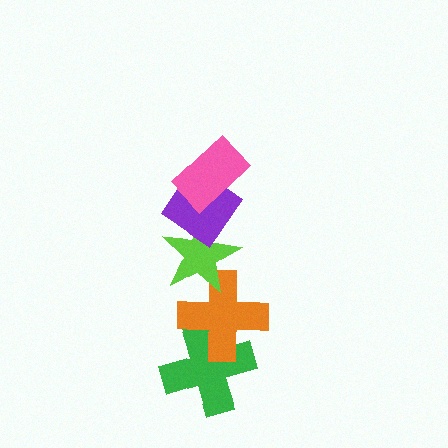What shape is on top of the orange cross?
The lime star is on top of the orange cross.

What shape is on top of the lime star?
The purple diamond is on top of the lime star.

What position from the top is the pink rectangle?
The pink rectangle is 1st from the top.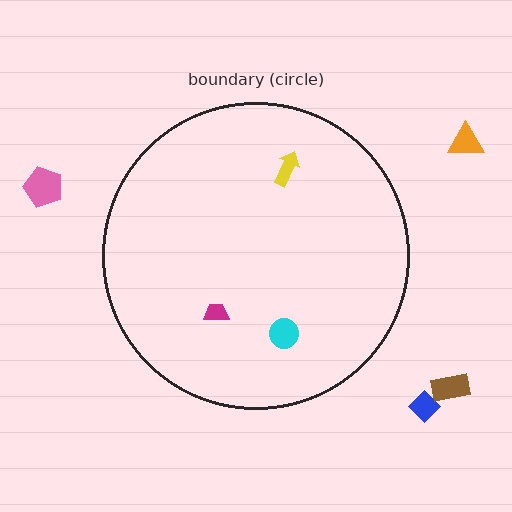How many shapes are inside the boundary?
3 inside, 4 outside.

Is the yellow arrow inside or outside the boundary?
Inside.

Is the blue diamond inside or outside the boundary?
Outside.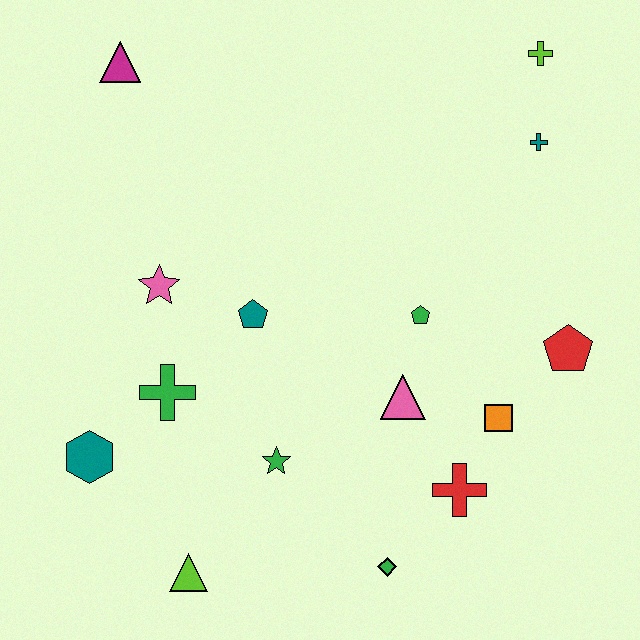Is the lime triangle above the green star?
No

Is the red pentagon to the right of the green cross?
Yes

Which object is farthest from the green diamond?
The magenta triangle is farthest from the green diamond.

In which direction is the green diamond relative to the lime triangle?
The green diamond is to the right of the lime triangle.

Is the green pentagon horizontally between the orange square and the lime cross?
No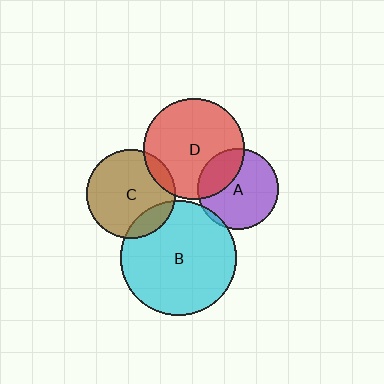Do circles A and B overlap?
Yes.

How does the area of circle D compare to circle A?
Approximately 1.6 times.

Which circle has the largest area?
Circle B (cyan).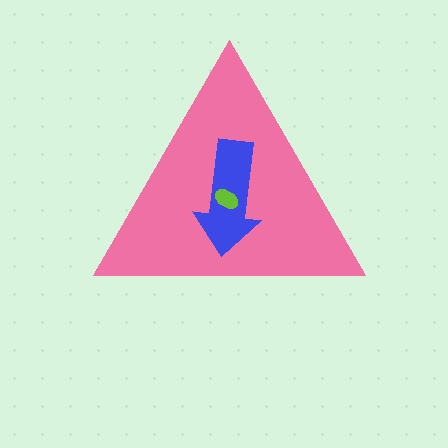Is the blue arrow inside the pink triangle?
Yes.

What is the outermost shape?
The pink triangle.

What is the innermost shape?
The lime ellipse.